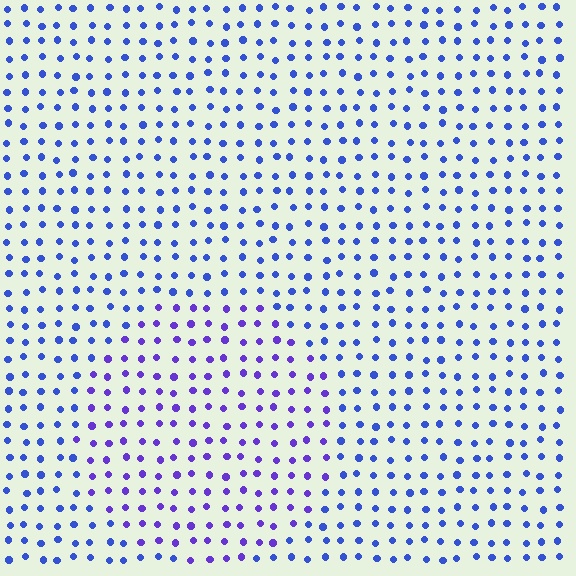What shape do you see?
I see a circle.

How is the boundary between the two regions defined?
The boundary is defined purely by a slight shift in hue (about 31 degrees). Spacing, size, and orientation are identical on both sides.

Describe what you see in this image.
The image is filled with small blue elements in a uniform arrangement. A circle-shaped region is visible where the elements are tinted to a slightly different hue, forming a subtle color boundary.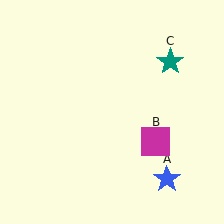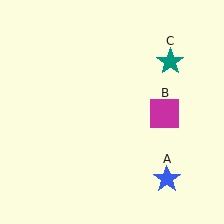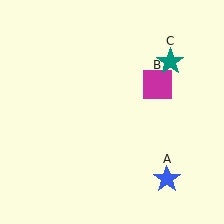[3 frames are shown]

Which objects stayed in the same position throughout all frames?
Blue star (object A) and teal star (object C) remained stationary.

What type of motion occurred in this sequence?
The magenta square (object B) rotated counterclockwise around the center of the scene.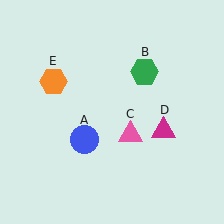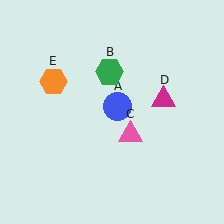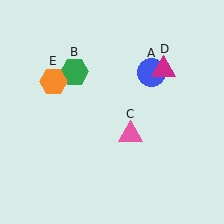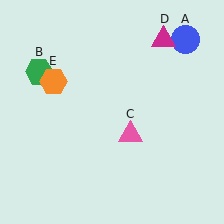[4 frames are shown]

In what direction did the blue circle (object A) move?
The blue circle (object A) moved up and to the right.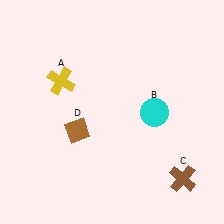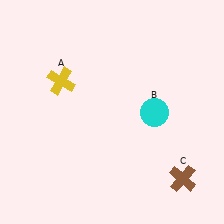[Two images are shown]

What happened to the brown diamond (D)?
The brown diamond (D) was removed in Image 2. It was in the bottom-left area of Image 1.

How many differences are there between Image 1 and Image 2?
There is 1 difference between the two images.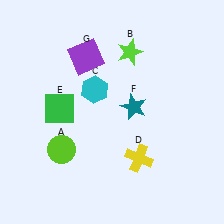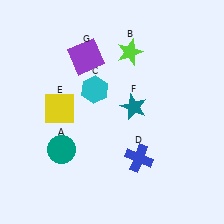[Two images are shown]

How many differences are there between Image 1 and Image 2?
There are 3 differences between the two images.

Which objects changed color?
A changed from lime to teal. D changed from yellow to blue. E changed from green to yellow.